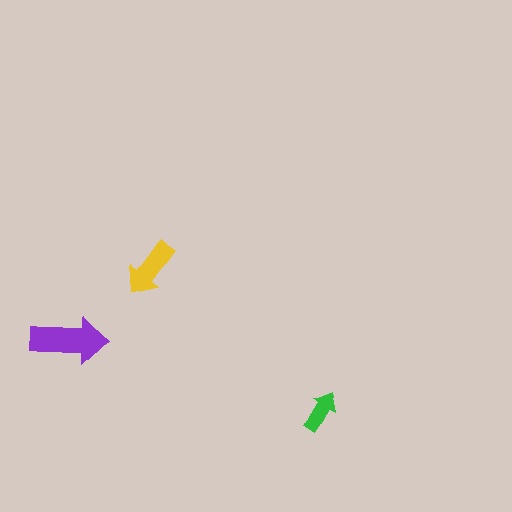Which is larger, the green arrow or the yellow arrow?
The yellow one.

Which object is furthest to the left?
The purple arrow is leftmost.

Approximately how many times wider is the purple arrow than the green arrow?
About 2 times wider.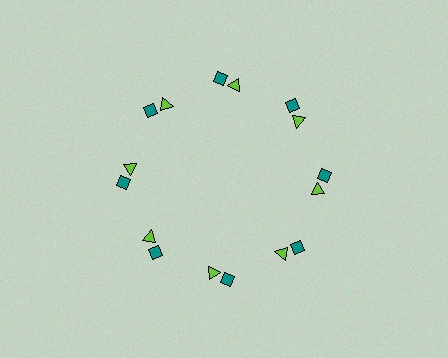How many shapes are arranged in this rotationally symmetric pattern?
There are 16 shapes, arranged in 8 groups of 2.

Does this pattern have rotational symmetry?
Yes, this pattern has 8-fold rotational symmetry. It looks the same after rotating 45 degrees around the center.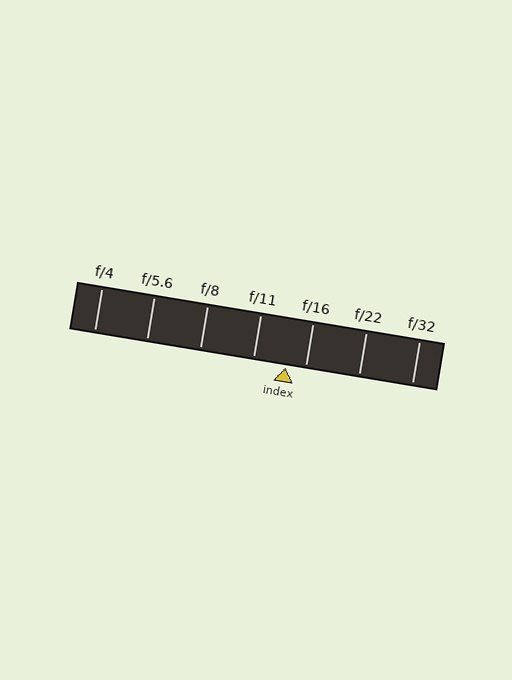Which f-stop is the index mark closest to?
The index mark is closest to f/16.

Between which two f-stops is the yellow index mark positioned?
The index mark is between f/11 and f/16.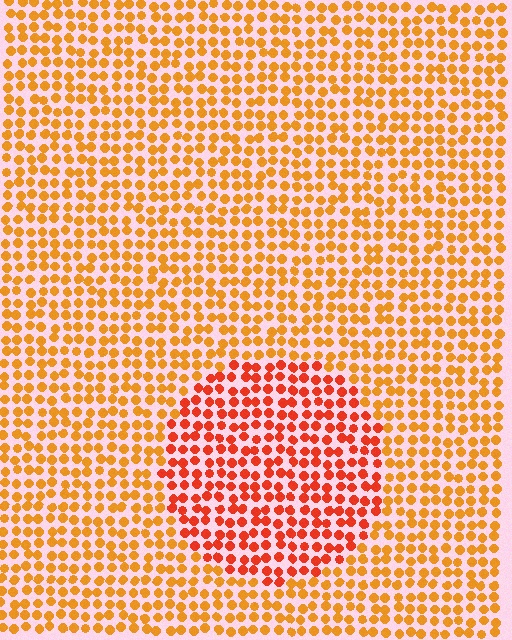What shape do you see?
I see a circle.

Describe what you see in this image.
The image is filled with small orange elements in a uniform arrangement. A circle-shaped region is visible where the elements are tinted to a slightly different hue, forming a subtle color boundary.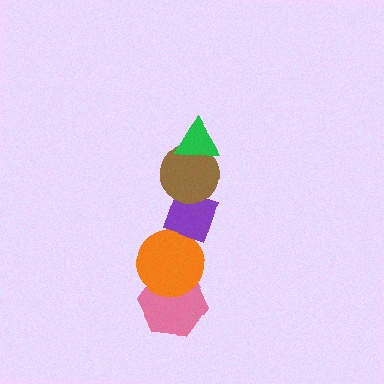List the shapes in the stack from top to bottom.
From top to bottom: the green triangle, the brown circle, the purple diamond, the orange circle, the pink hexagon.